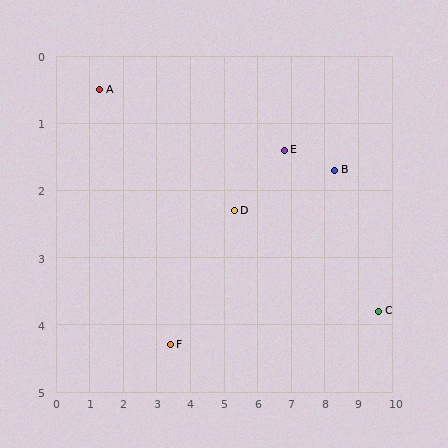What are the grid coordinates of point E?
Point E is at approximately (6.8, 1.4).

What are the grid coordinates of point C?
Point C is at approximately (9.6, 3.8).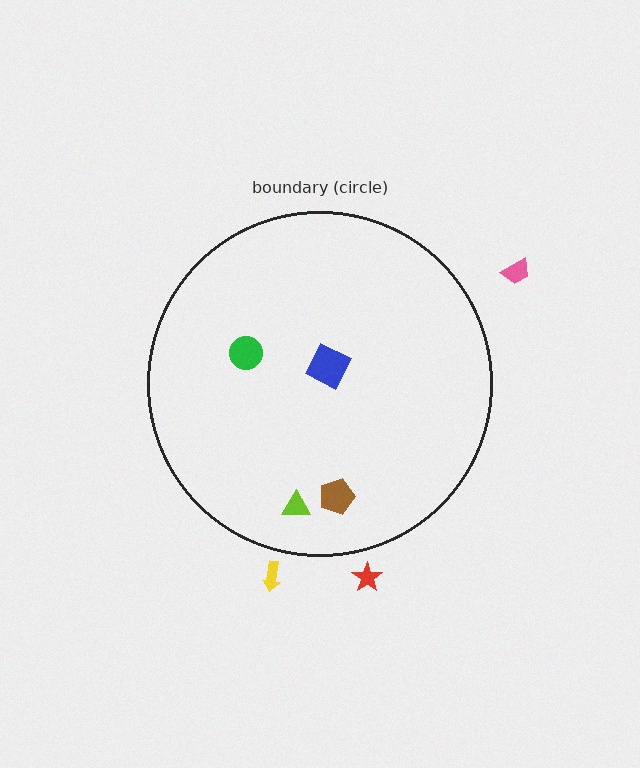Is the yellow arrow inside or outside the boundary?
Outside.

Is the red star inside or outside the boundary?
Outside.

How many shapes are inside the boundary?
4 inside, 3 outside.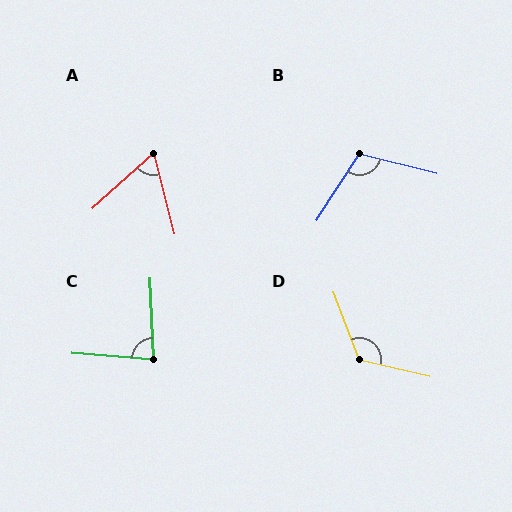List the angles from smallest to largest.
A (63°), C (83°), B (108°), D (124°).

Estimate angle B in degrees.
Approximately 108 degrees.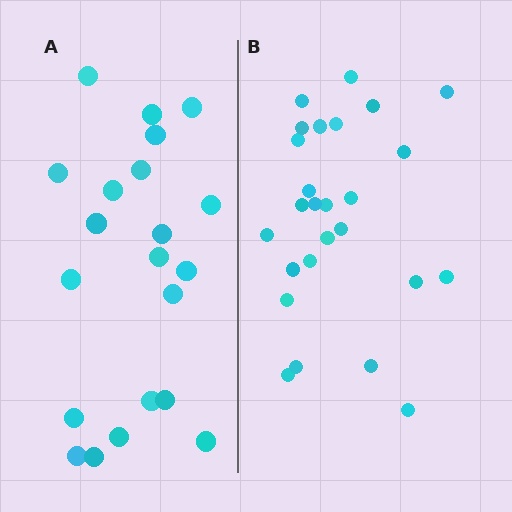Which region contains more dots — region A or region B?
Region B (the right region) has more dots.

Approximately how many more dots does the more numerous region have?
Region B has about 5 more dots than region A.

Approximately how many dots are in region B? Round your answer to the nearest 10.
About 30 dots. (The exact count is 26, which rounds to 30.)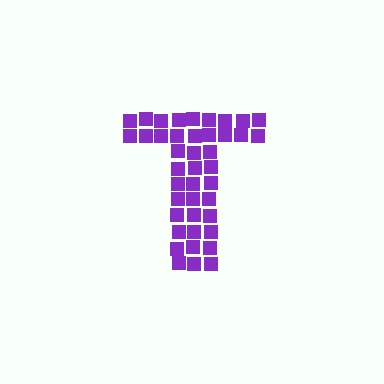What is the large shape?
The large shape is the letter T.